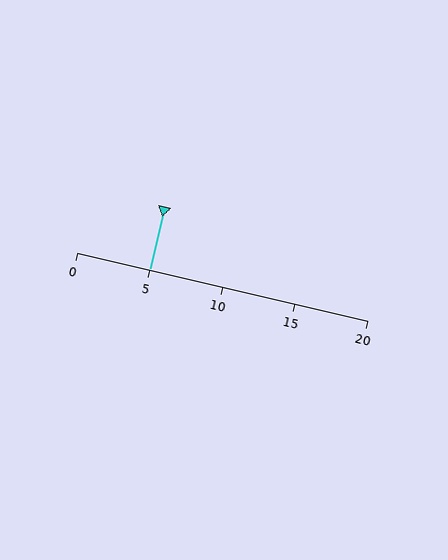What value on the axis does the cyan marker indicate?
The marker indicates approximately 5.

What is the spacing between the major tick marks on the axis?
The major ticks are spaced 5 apart.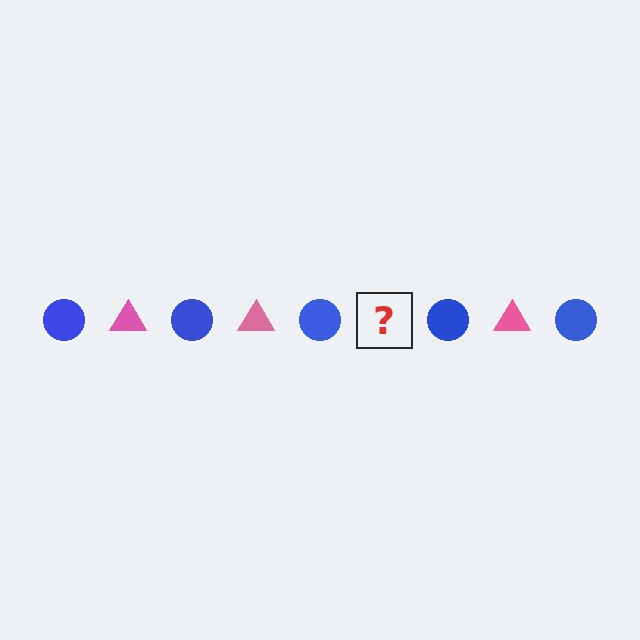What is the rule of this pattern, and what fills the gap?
The rule is that the pattern alternates between blue circle and pink triangle. The gap should be filled with a pink triangle.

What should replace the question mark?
The question mark should be replaced with a pink triangle.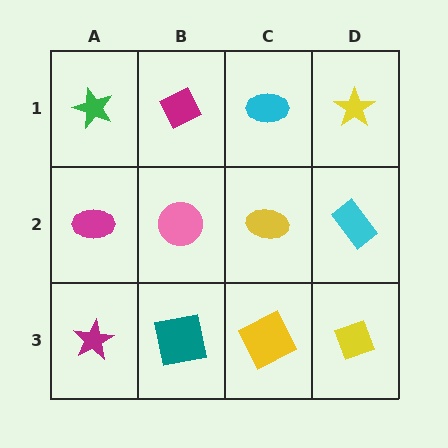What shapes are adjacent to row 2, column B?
A magenta diamond (row 1, column B), a teal square (row 3, column B), a magenta ellipse (row 2, column A), a yellow ellipse (row 2, column C).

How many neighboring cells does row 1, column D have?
2.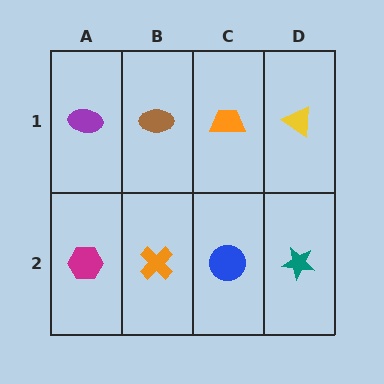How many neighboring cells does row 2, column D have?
2.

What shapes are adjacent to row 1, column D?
A teal star (row 2, column D), an orange trapezoid (row 1, column C).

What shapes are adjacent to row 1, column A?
A magenta hexagon (row 2, column A), a brown ellipse (row 1, column B).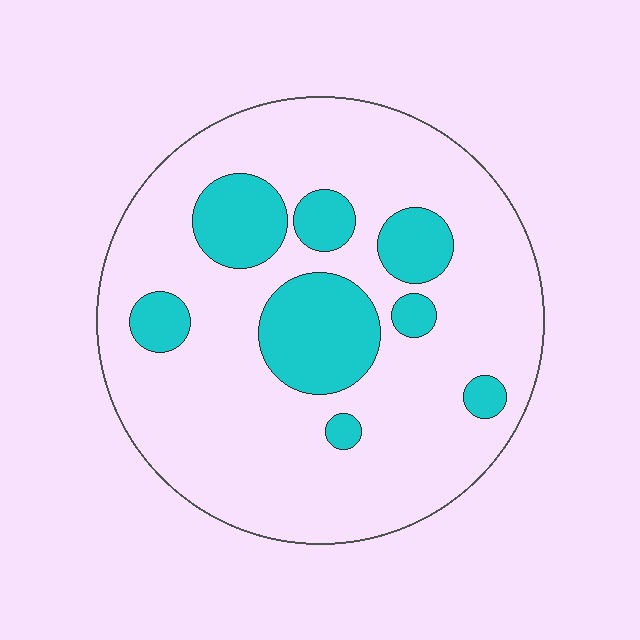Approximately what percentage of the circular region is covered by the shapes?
Approximately 20%.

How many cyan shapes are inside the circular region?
8.